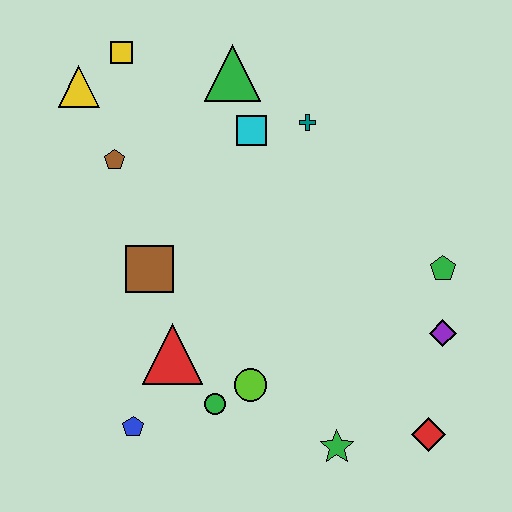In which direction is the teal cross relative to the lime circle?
The teal cross is above the lime circle.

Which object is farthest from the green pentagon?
The yellow triangle is farthest from the green pentagon.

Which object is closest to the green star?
The red diamond is closest to the green star.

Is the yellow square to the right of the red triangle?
No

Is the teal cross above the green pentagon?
Yes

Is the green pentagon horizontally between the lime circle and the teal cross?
No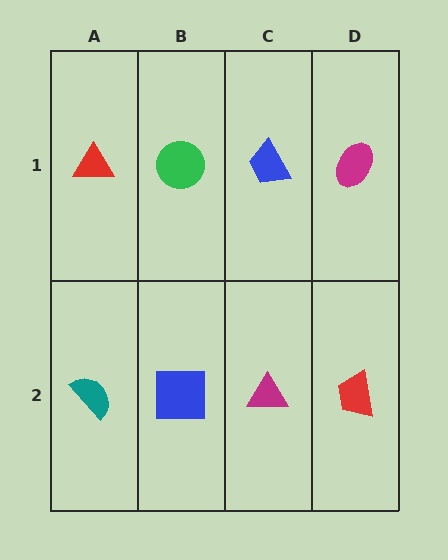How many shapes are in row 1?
4 shapes.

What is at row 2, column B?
A blue square.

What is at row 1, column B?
A green circle.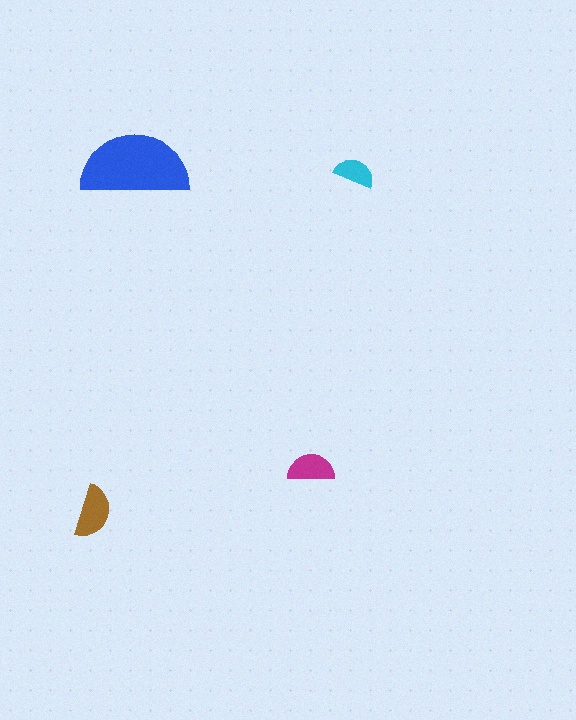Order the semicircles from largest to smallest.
the blue one, the brown one, the magenta one, the cyan one.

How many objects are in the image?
There are 4 objects in the image.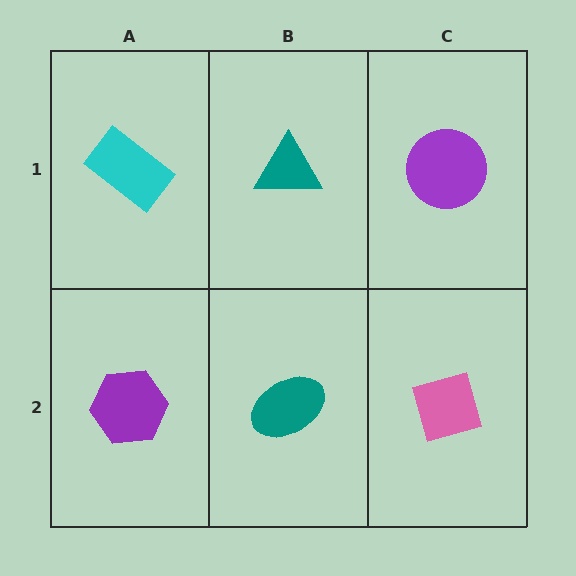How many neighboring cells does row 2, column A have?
2.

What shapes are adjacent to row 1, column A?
A purple hexagon (row 2, column A), a teal triangle (row 1, column B).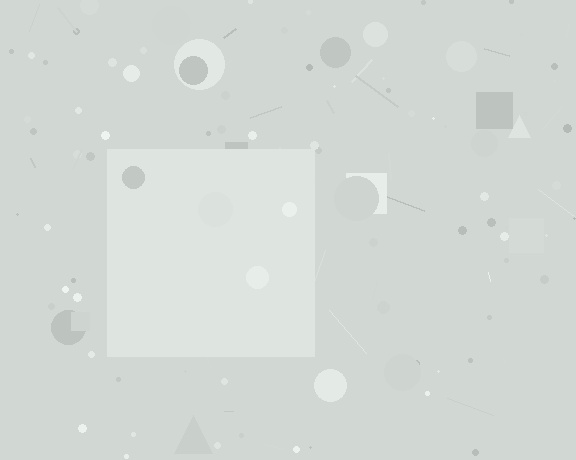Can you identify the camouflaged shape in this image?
The camouflaged shape is a square.